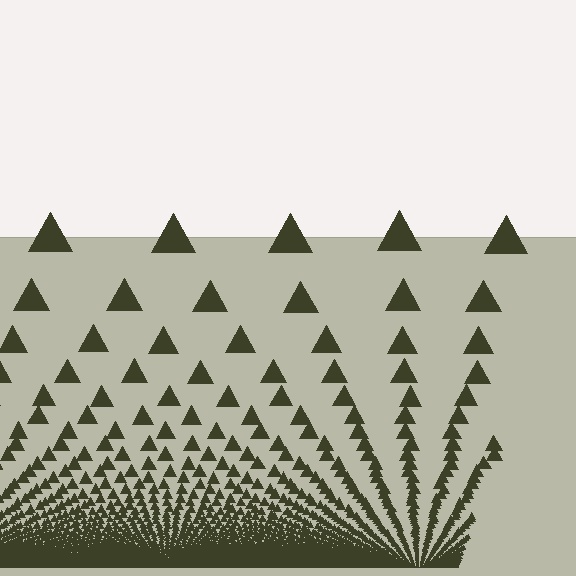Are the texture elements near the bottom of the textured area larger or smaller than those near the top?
Smaller. The gradient is inverted — elements near the bottom are smaller and denser.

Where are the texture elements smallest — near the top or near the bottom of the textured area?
Near the bottom.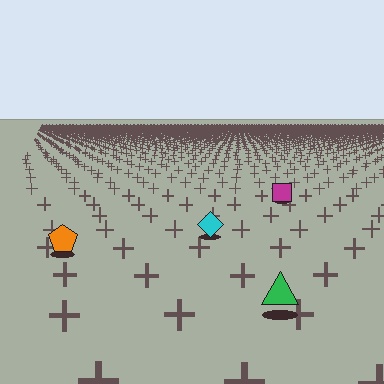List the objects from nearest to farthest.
From nearest to farthest: the green triangle, the orange pentagon, the cyan diamond, the magenta square.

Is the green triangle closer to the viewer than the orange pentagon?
Yes. The green triangle is closer — you can tell from the texture gradient: the ground texture is coarser near it.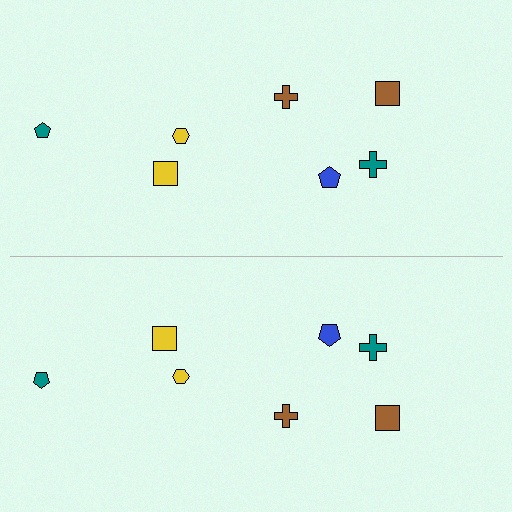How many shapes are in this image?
There are 14 shapes in this image.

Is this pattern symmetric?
Yes, this pattern has bilateral (reflection) symmetry.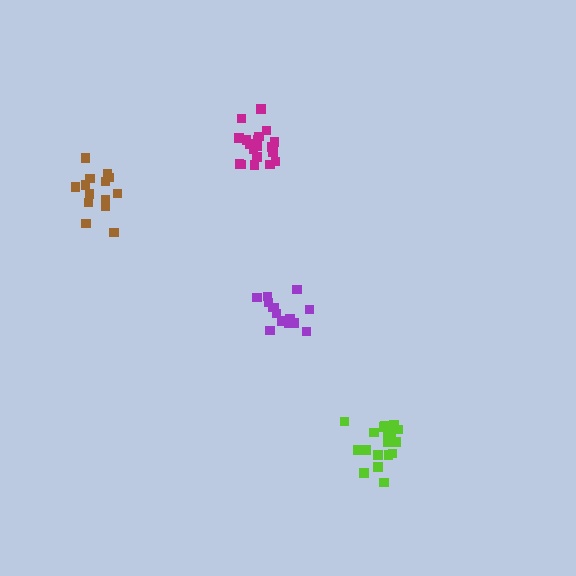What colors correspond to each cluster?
The clusters are colored: lime, magenta, brown, purple.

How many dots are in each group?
Group 1: 20 dots, Group 2: 20 dots, Group 3: 14 dots, Group 4: 16 dots (70 total).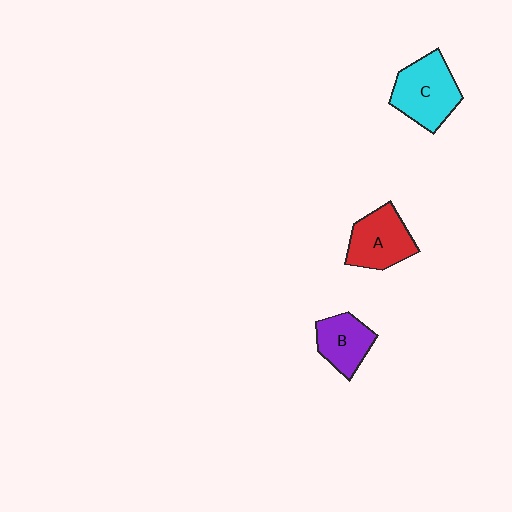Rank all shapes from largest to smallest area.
From largest to smallest: C (cyan), A (red), B (purple).